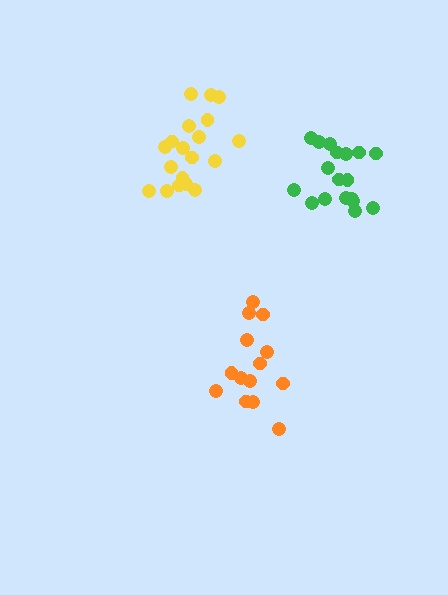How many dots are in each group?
Group 1: 14 dots, Group 2: 19 dots, Group 3: 18 dots (51 total).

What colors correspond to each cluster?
The clusters are colored: orange, yellow, green.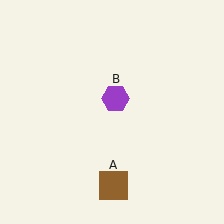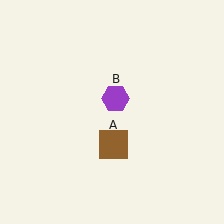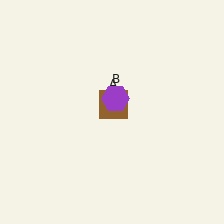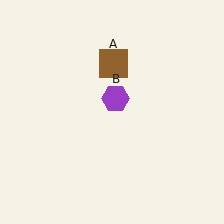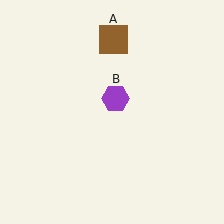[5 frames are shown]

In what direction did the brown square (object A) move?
The brown square (object A) moved up.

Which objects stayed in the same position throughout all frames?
Purple hexagon (object B) remained stationary.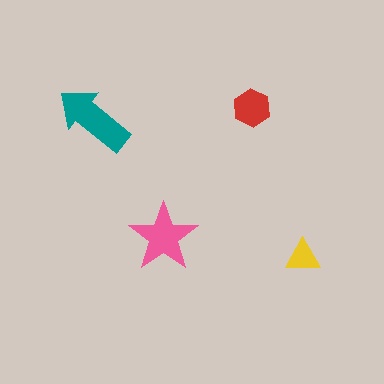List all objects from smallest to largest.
The yellow triangle, the red hexagon, the pink star, the teal arrow.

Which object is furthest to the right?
The yellow triangle is rightmost.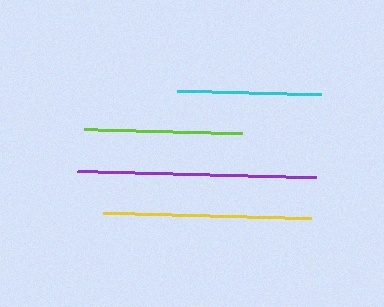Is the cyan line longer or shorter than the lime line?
The lime line is longer than the cyan line.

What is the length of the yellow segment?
The yellow segment is approximately 208 pixels long.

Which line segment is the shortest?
The cyan line is the shortest at approximately 144 pixels.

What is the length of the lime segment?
The lime segment is approximately 158 pixels long.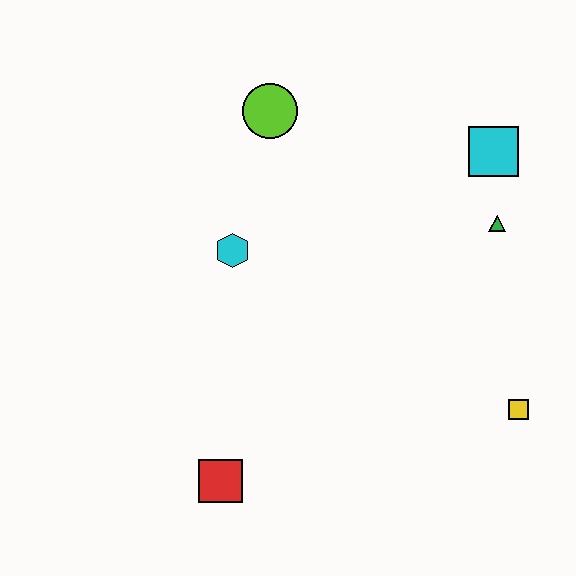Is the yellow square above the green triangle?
No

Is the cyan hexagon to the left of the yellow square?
Yes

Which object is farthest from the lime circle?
The yellow square is farthest from the lime circle.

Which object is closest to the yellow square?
The green triangle is closest to the yellow square.